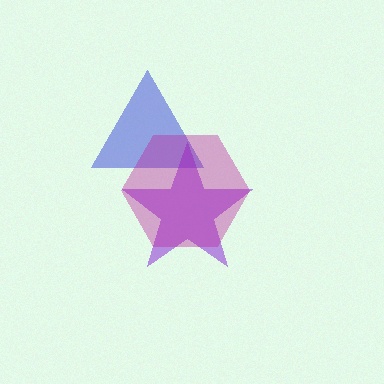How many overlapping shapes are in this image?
There are 3 overlapping shapes in the image.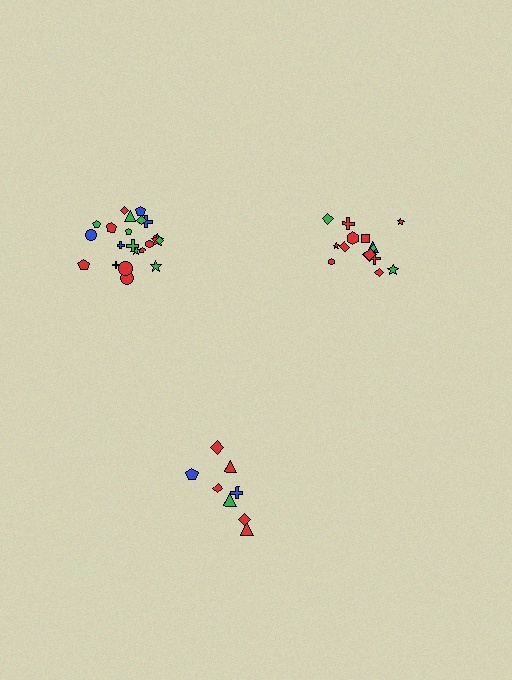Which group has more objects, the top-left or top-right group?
The top-left group.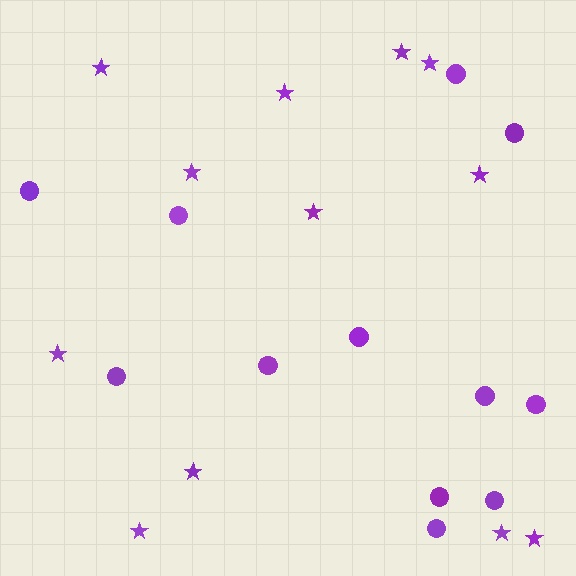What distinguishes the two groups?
There are 2 groups: one group of stars (12) and one group of circles (12).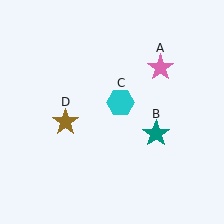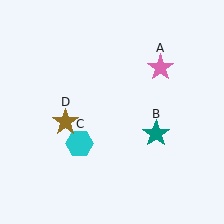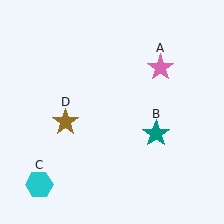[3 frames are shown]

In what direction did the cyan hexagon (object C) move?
The cyan hexagon (object C) moved down and to the left.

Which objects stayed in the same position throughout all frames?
Pink star (object A) and teal star (object B) and brown star (object D) remained stationary.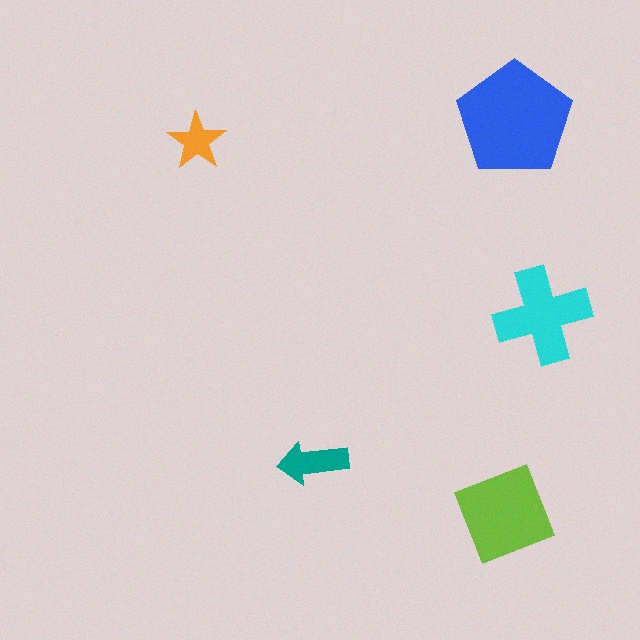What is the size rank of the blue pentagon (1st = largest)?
1st.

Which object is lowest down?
The lime square is bottommost.